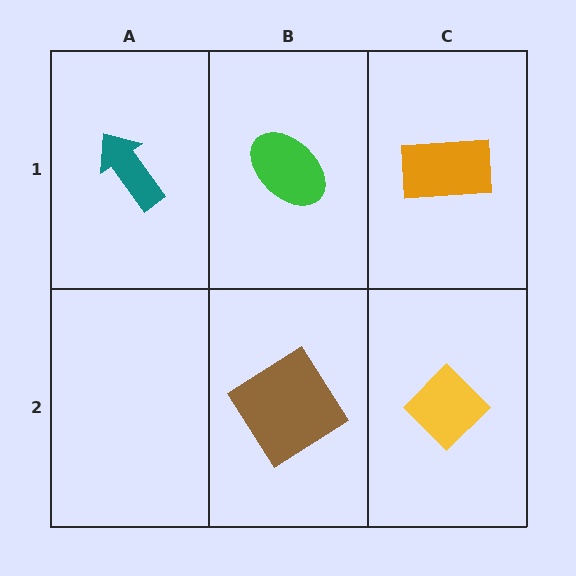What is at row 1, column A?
A teal arrow.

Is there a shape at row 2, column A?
No, that cell is empty.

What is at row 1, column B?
A green ellipse.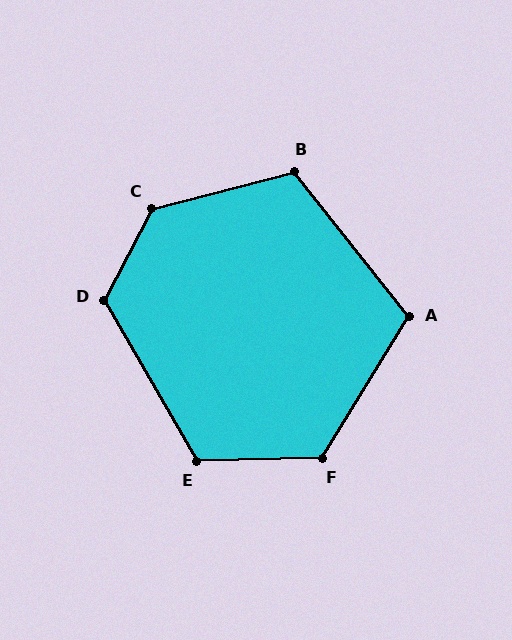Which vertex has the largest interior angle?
C, at approximately 131 degrees.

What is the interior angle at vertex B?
Approximately 114 degrees (obtuse).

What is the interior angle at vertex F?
Approximately 123 degrees (obtuse).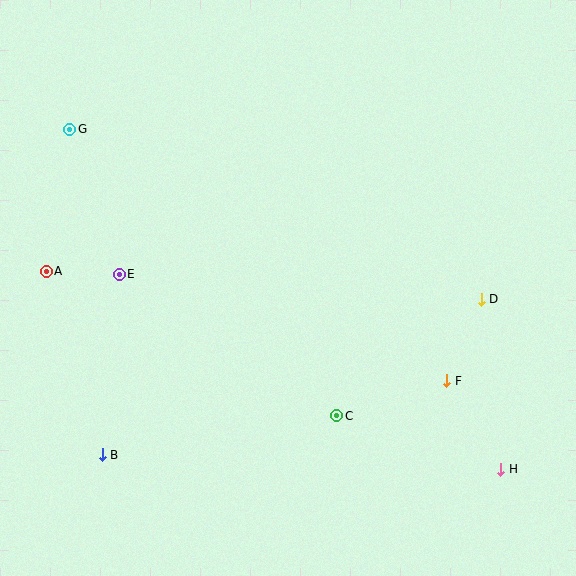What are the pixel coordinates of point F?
Point F is at (447, 381).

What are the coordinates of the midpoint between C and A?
The midpoint between C and A is at (191, 344).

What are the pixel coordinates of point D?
Point D is at (481, 299).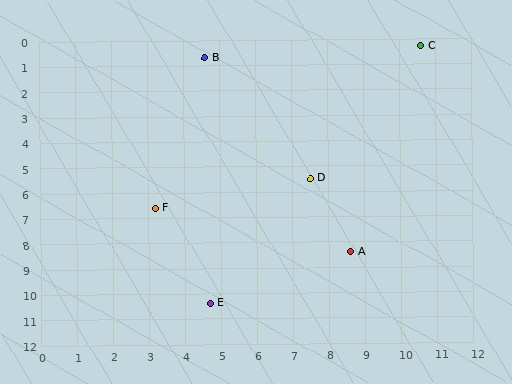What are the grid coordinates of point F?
Point F is at approximately (3.2, 6.6).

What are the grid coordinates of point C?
Point C is at approximately (10.6, 0.3).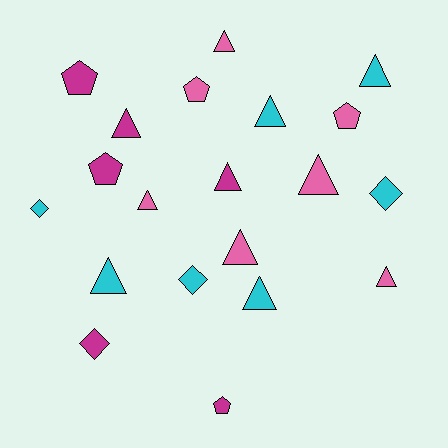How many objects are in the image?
There are 20 objects.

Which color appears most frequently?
Pink, with 7 objects.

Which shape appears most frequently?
Triangle, with 11 objects.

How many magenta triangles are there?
There are 2 magenta triangles.